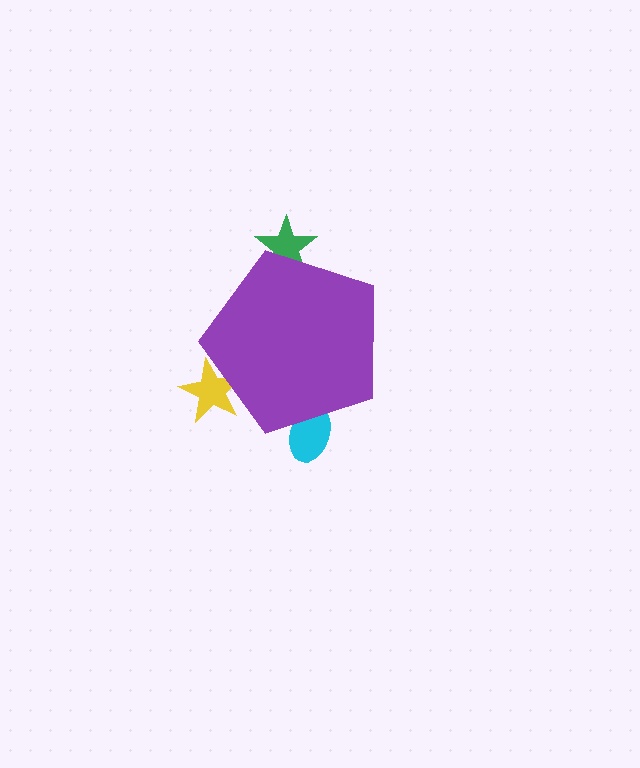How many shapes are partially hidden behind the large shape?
3 shapes are partially hidden.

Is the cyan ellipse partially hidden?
Yes, the cyan ellipse is partially hidden behind the purple pentagon.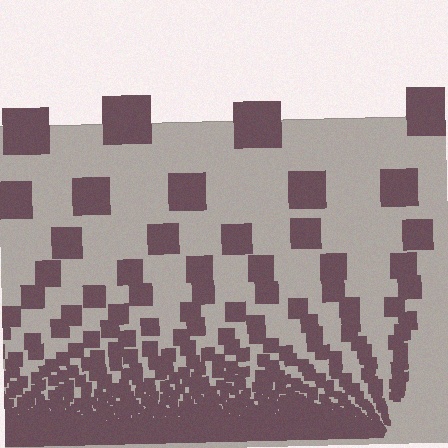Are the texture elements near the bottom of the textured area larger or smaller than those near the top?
Smaller. The gradient is inverted — elements near the bottom are smaller and denser.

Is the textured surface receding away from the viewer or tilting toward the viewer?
The surface appears to tilt toward the viewer. Texture elements get larger and sparser toward the top.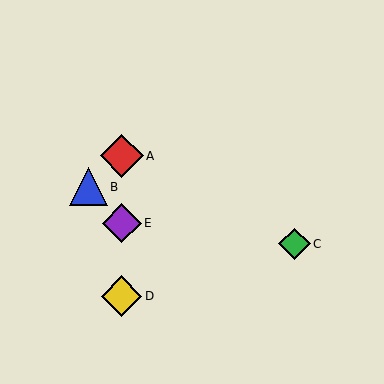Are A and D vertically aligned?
Yes, both are at x≈122.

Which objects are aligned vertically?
Objects A, D, E are aligned vertically.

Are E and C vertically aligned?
No, E is at x≈122 and C is at x≈295.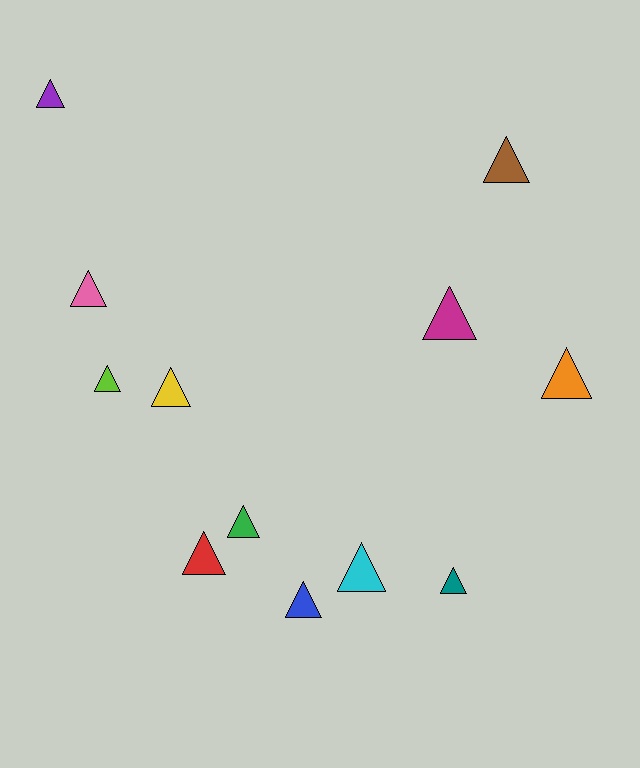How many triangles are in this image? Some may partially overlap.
There are 12 triangles.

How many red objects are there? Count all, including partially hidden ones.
There is 1 red object.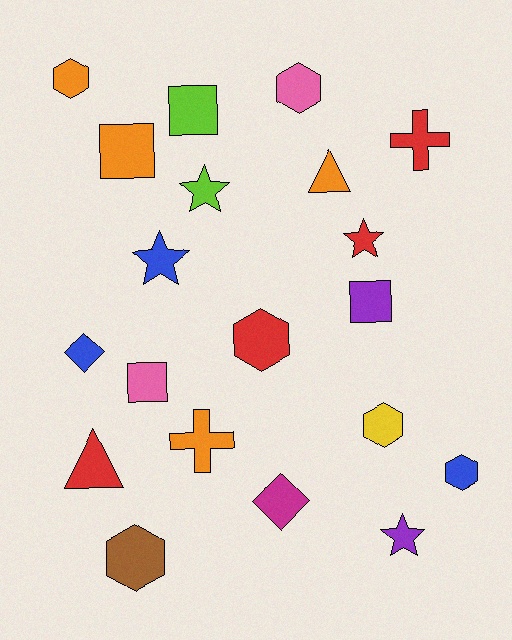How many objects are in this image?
There are 20 objects.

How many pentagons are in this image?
There are no pentagons.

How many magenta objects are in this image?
There is 1 magenta object.